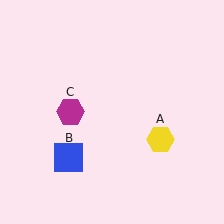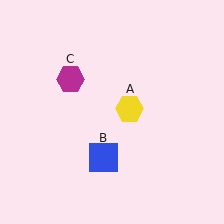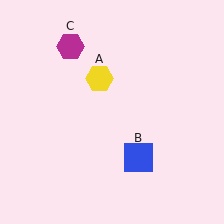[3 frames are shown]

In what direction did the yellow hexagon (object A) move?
The yellow hexagon (object A) moved up and to the left.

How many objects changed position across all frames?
3 objects changed position: yellow hexagon (object A), blue square (object B), magenta hexagon (object C).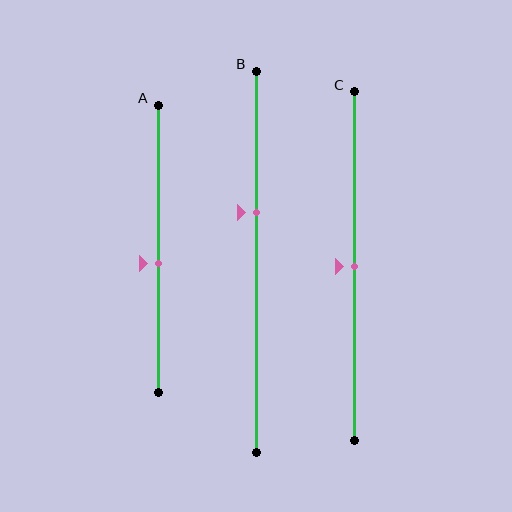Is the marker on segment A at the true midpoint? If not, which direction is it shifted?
No, the marker on segment A is shifted downward by about 5% of the segment length.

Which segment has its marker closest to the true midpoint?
Segment C has its marker closest to the true midpoint.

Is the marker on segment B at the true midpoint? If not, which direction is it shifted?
No, the marker on segment B is shifted upward by about 13% of the segment length.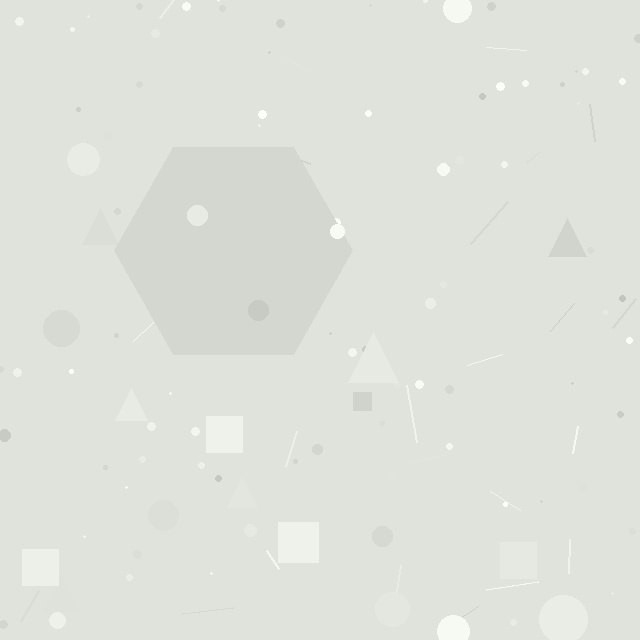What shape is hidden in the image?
A hexagon is hidden in the image.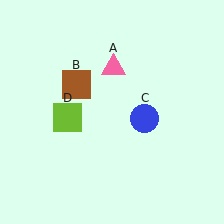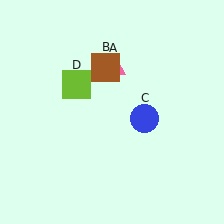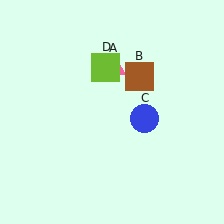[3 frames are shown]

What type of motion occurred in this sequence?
The brown square (object B), lime square (object D) rotated clockwise around the center of the scene.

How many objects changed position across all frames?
2 objects changed position: brown square (object B), lime square (object D).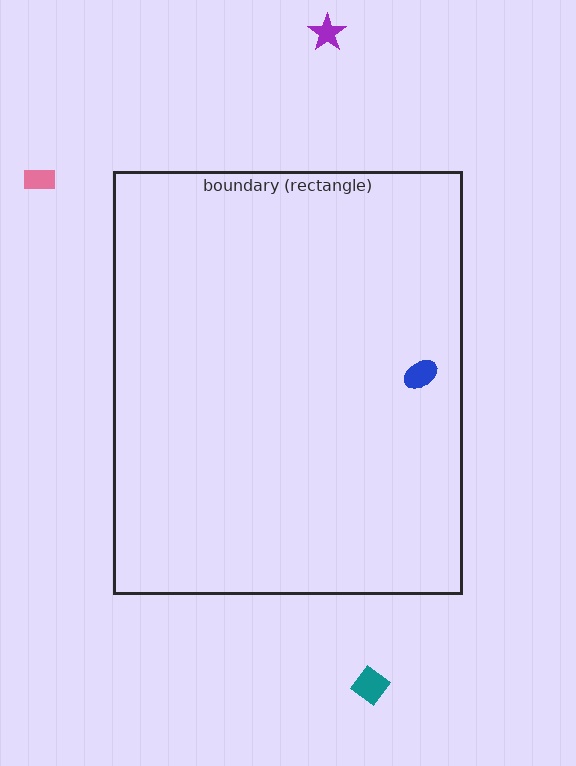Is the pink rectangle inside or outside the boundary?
Outside.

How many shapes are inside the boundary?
1 inside, 3 outside.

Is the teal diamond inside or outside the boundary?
Outside.